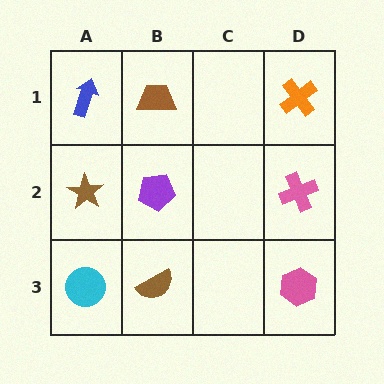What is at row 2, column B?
A purple pentagon.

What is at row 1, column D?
An orange cross.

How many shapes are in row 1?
3 shapes.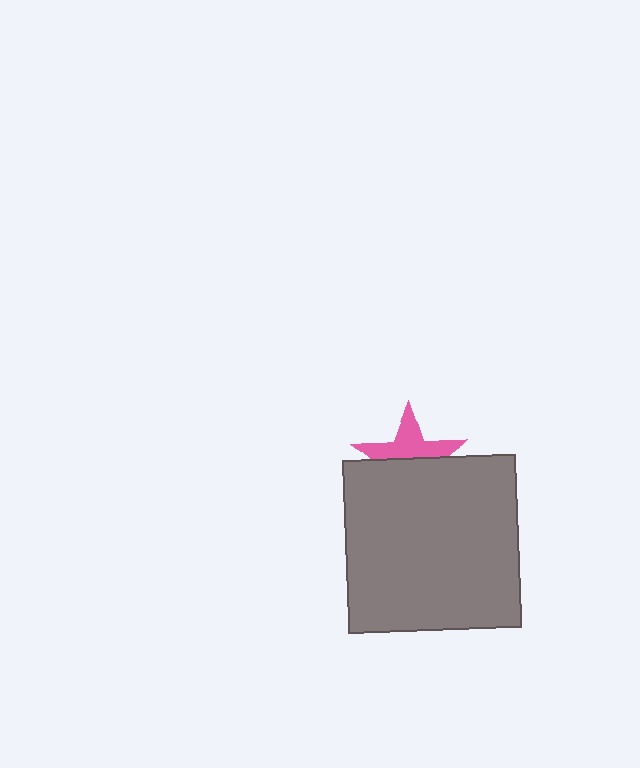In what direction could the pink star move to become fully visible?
The pink star could move up. That would shift it out from behind the gray square entirely.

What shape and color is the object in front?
The object in front is a gray square.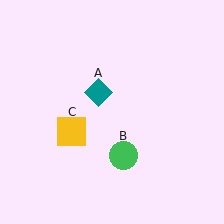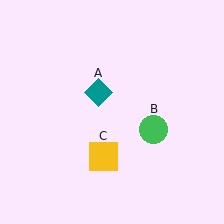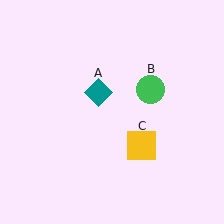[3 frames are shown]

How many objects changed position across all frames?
2 objects changed position: green circle (object B), yellow square (object C).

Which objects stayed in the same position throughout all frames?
Teal diamond (object A) remained stationary.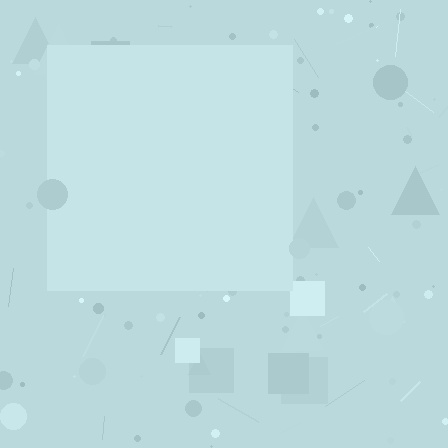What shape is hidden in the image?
A square is hidden in the image.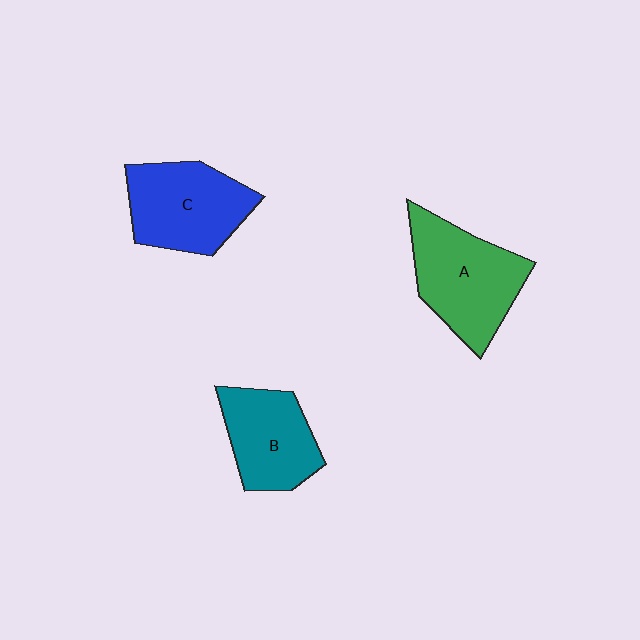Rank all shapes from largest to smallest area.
From largest to smallest: A (green), C (blue), B (teal).